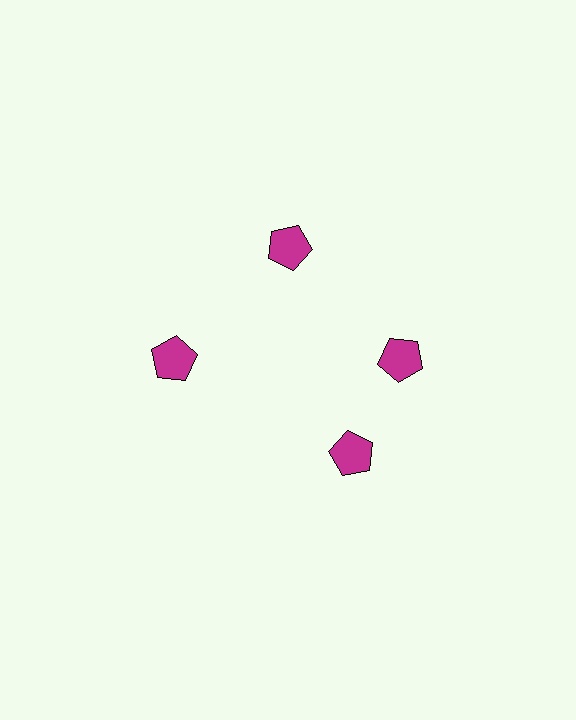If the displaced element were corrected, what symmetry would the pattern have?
It would have 4-fold rotational symmetry — the pattern would map onto itself every 90 degrees.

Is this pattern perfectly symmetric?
No. The 4 magenta pentagons are arranged in a ring, but one element near the 6 o'clock position is rotated out of alignment along the ring, breaking the 4-fold rotational symmetry.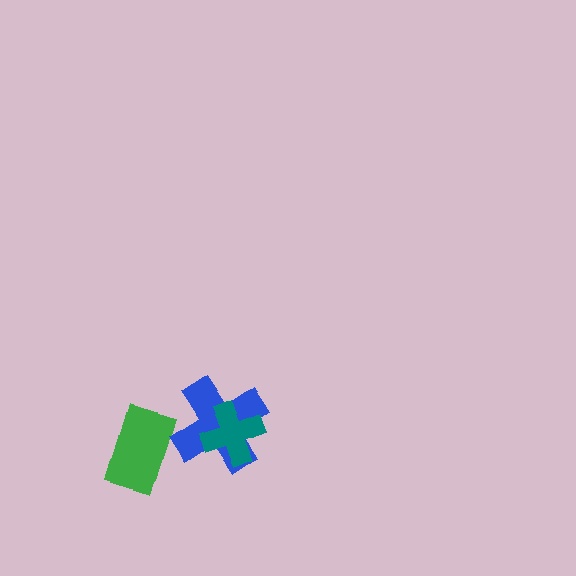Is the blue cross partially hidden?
Yes, it is partially covered by another shape.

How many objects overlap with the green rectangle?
0 objects overlap with the green rectangle.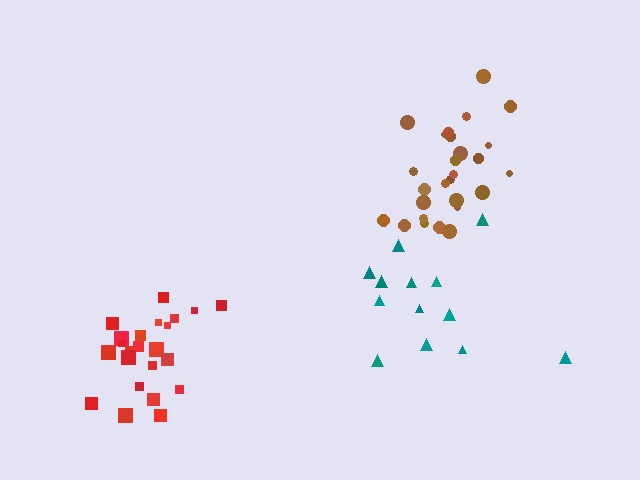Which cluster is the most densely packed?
Red.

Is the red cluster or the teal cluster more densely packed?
Red.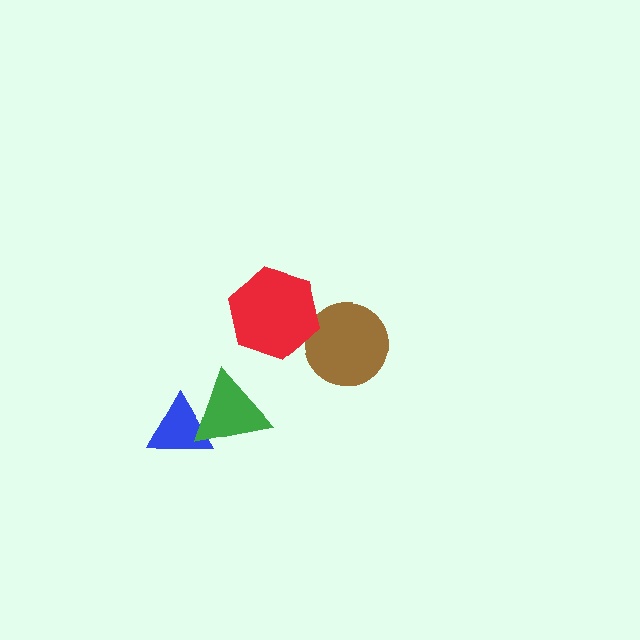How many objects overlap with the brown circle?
1 object overlaps with the brown circle.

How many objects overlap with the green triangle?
1 object overlaps with the green triangle.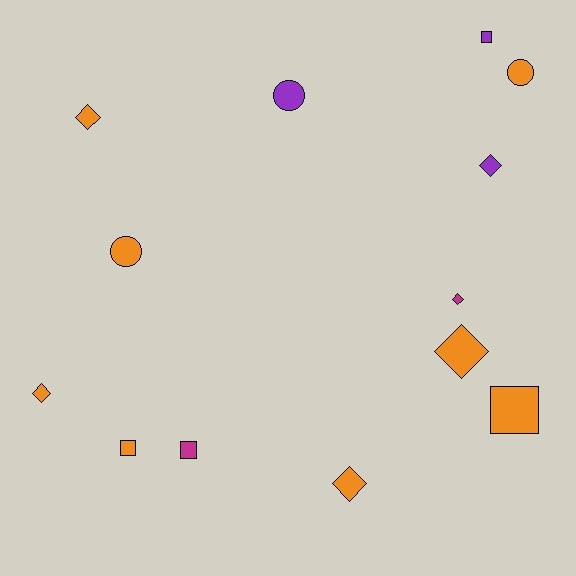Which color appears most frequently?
Orange, with 8 objects.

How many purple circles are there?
There is 1 purple circle.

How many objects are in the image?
There are 13 objects.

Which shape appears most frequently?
Diamond, with 6 objects.